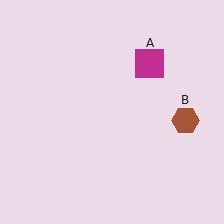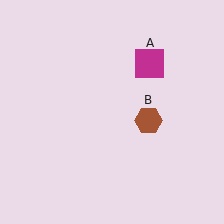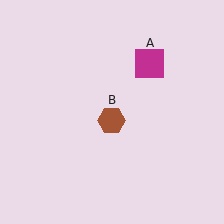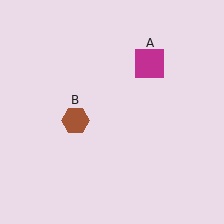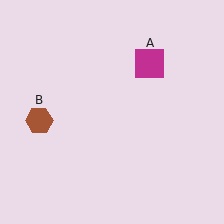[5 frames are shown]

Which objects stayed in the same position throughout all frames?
Magenta square (object A) remained stationary.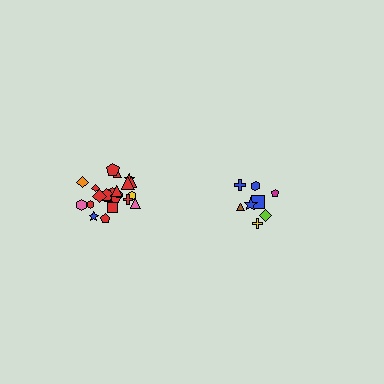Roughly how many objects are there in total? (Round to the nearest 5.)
Roughly 30 objects in total.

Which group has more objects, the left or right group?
The left group.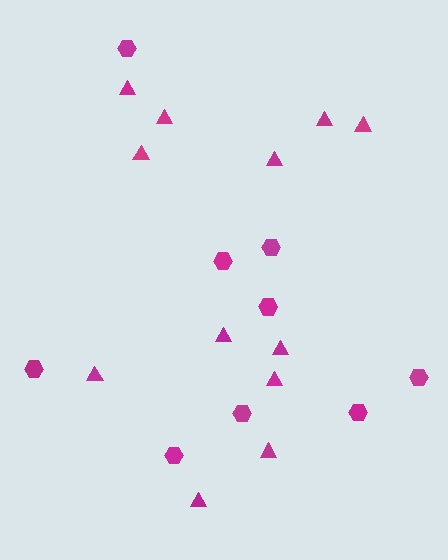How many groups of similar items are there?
There are 2 groups: one group of triangles (12) and one group of hexagons (9).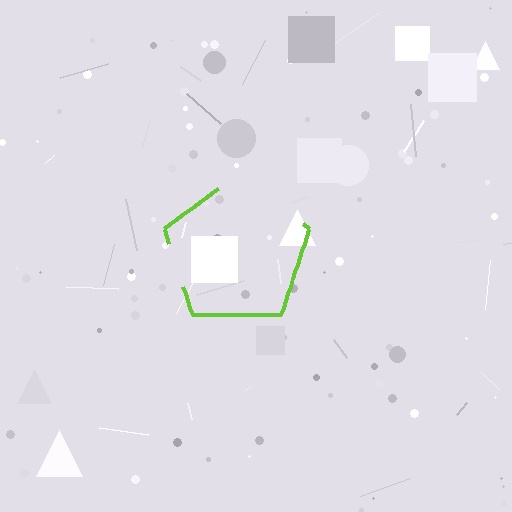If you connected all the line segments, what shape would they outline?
They would outline a pentagon.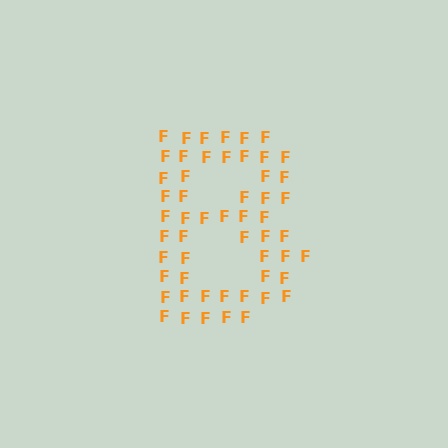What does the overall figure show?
The overall figure shows the letter B.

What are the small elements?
The small elements are letter F's.